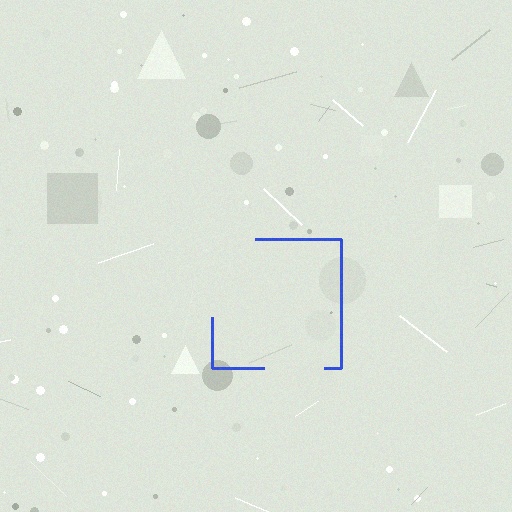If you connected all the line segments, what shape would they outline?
They would outline a square.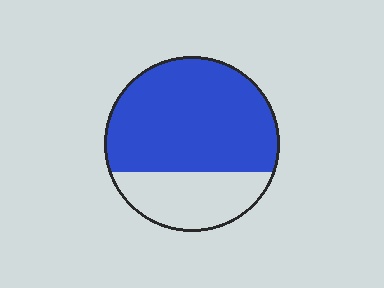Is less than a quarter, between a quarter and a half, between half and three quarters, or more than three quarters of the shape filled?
Between half and three quarters.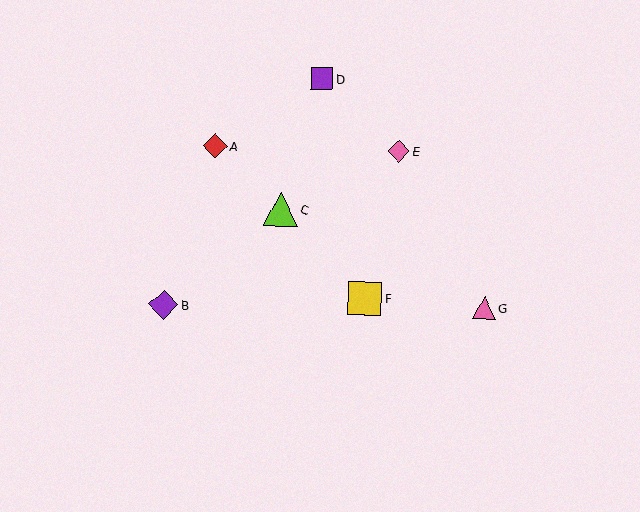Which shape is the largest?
The lime triangle (labeled C) is the largest.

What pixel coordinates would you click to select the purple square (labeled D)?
Click at (322, 79) to select the purple square D.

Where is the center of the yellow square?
The center of the yellow square is at (365, 298).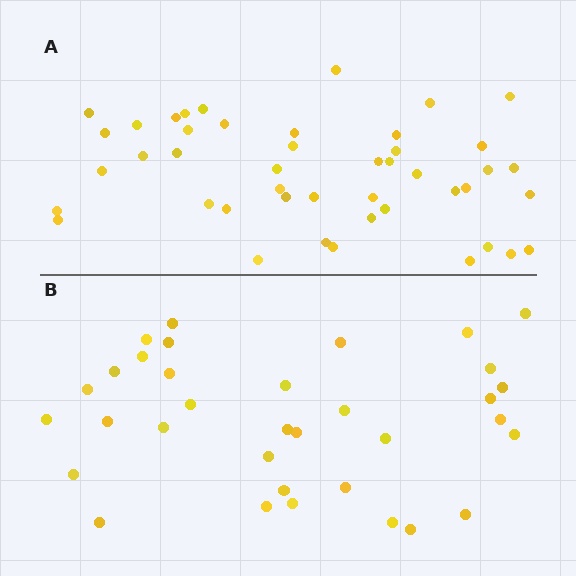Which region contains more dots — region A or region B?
Region A (the top region) has more dots.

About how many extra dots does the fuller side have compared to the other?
Region A has roughly 12 or so more dots than region B.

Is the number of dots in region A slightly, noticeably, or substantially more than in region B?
Region A has noticeably more, but not dramatically so. The ratio is roughly 1.3 to 1.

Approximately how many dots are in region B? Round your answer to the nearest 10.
About 30 dots. (The exact count is 34, which rounds to 30.)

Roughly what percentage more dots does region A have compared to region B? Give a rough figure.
About 30% more.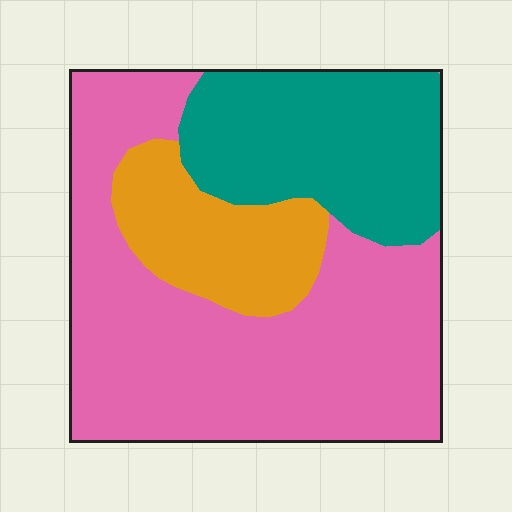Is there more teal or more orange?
Teal.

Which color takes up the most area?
Pink, at roughly 55%.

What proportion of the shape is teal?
Teal takes up about one quarter (1/4) of the shape.